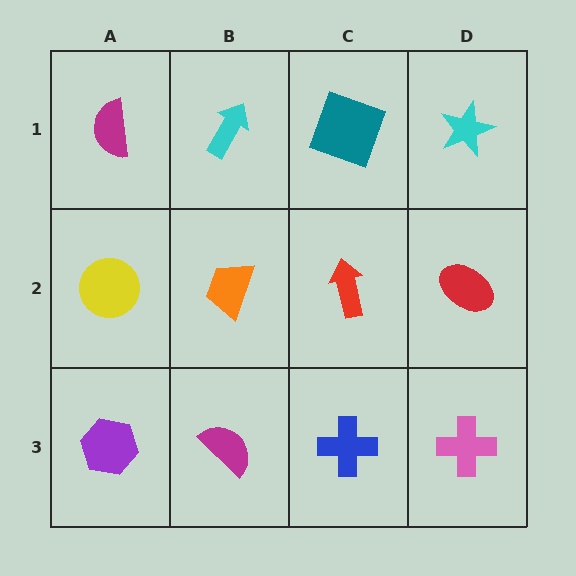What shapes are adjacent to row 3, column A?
A yellow circle (row 2, column A), a magenta semicircle (row 3, column B).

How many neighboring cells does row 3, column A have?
2.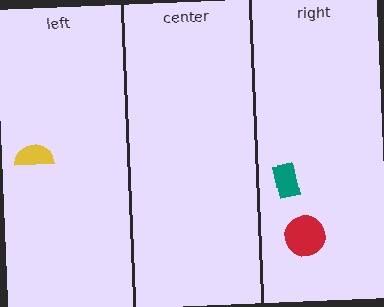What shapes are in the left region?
The yellow semicircle.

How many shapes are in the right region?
2.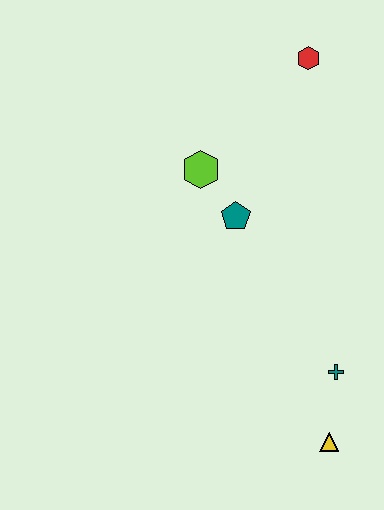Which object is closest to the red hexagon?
The lime hexagon is closest to the red hexagon.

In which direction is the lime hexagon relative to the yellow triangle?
The lime hexagon is above the yellow triangle.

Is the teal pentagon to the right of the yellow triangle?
No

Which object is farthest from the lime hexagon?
The yellow triangle is farthest from the lime hexagon.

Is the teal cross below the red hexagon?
Yes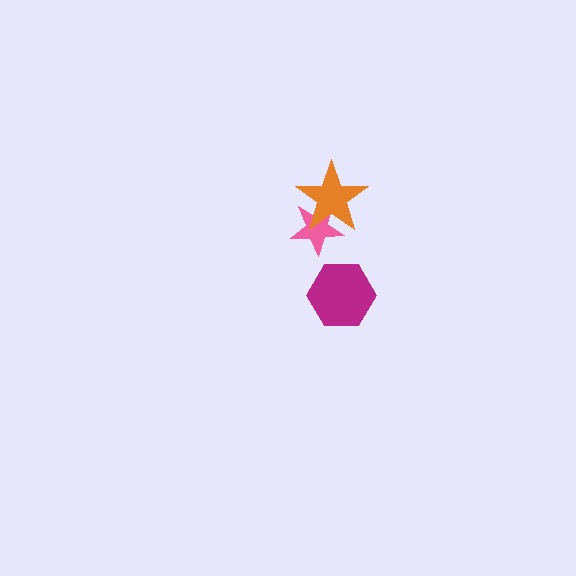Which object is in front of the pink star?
The orange star is in front of the pink star.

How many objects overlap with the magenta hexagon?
0 objects overlap with the magenta hexagon.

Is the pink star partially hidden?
Yes, it is partially covered by another shape.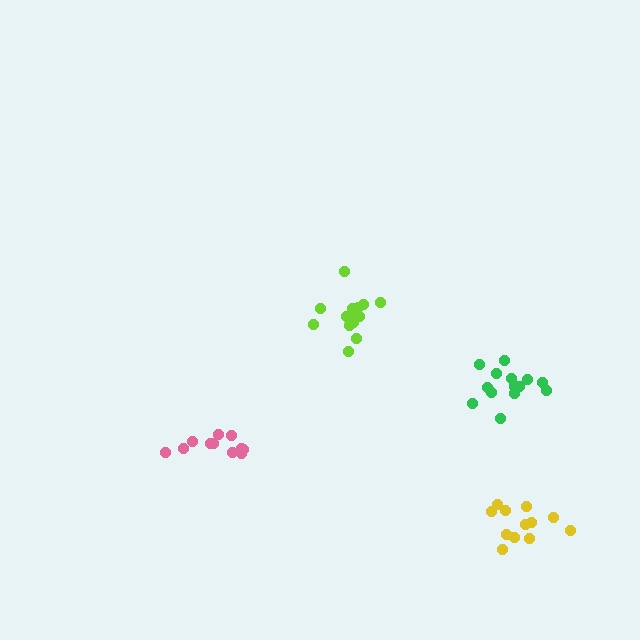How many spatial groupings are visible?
There are 4 spatial groupings.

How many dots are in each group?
Group 1: 11 dots, Group 2: 12 dots, Group 3: 14 dots, Group 4: 14 dots (51 total).